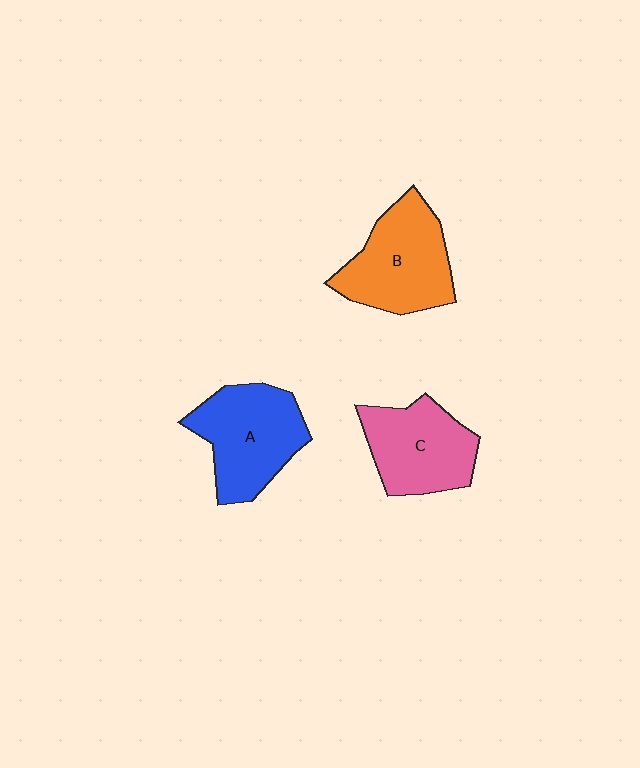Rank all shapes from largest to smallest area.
From largest to smallest: B (orange), A (blue), C (pink).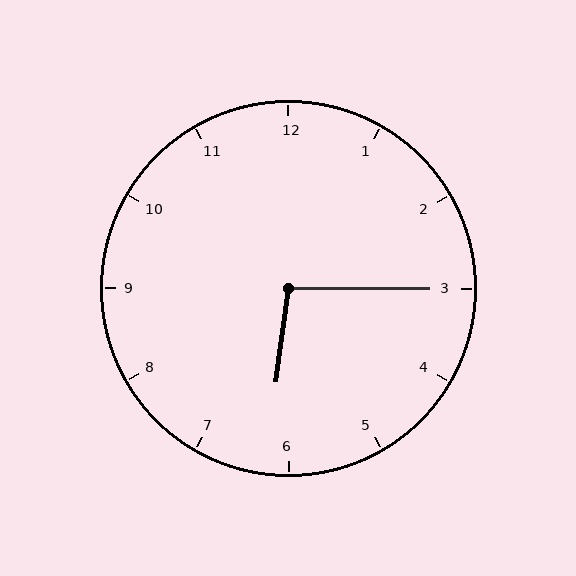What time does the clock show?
6:15.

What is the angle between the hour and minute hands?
Approximately 98 degrees.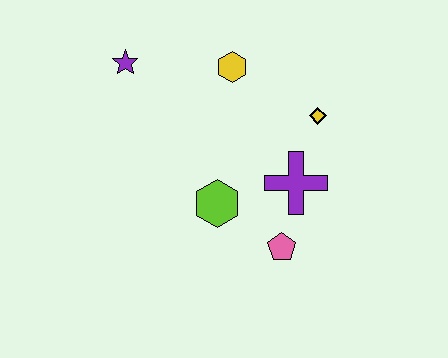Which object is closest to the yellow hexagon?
The yellow diamond is closest to the yellow hexagon.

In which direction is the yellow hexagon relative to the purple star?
The yellow hexagon is to the right of the purple star.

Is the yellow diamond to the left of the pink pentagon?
No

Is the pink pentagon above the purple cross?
No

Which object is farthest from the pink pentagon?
The purple star is farthest from the pink pentagon.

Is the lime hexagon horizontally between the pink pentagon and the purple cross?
No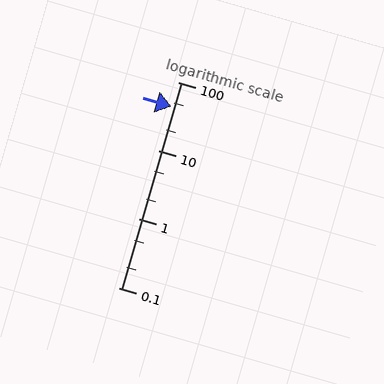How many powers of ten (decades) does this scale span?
The scale spans 3 decades, from 0.1 to 100.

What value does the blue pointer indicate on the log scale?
The pointer indicates approximately 44.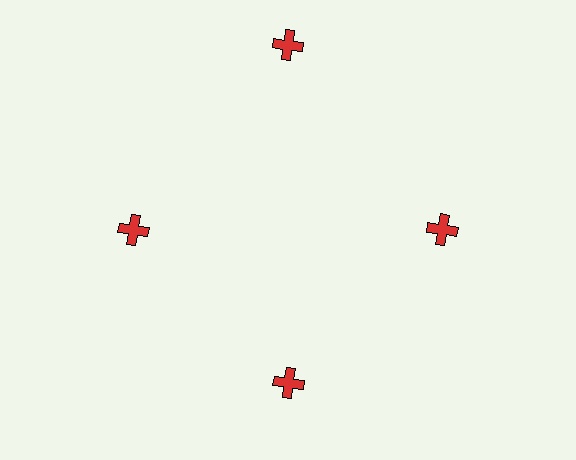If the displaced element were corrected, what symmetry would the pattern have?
It would have 4-fold rotational symmetry — the pattern would map onto itself every 90 degrees.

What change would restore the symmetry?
The symmetry would be restored by moving it inward, back onto the ring so that all 4 crosses sit at equal angles and equal distance from the center.